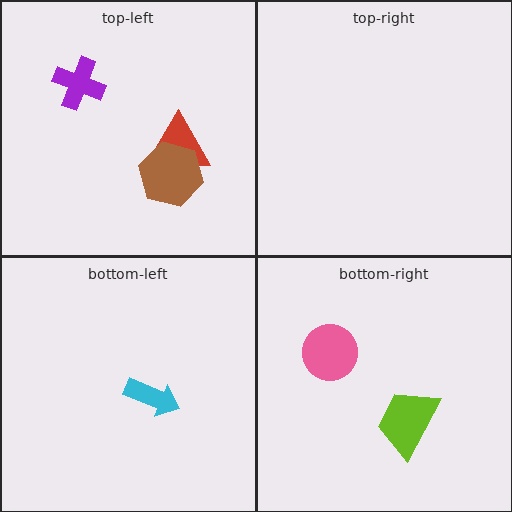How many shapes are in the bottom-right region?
2.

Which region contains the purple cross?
The top-left region.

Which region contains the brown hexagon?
The top-left region.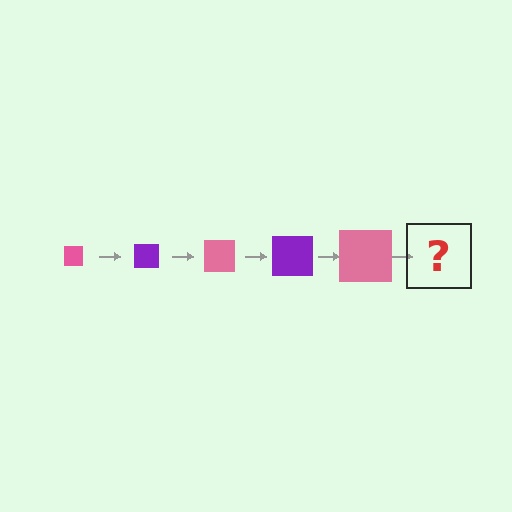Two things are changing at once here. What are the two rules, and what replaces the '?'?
The two rules are that the square grows larger each step and the color cycles through pink and purple. The '?' should be a purple square, larger than the previous one.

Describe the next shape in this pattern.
It should be a purple square, larger than the previous one.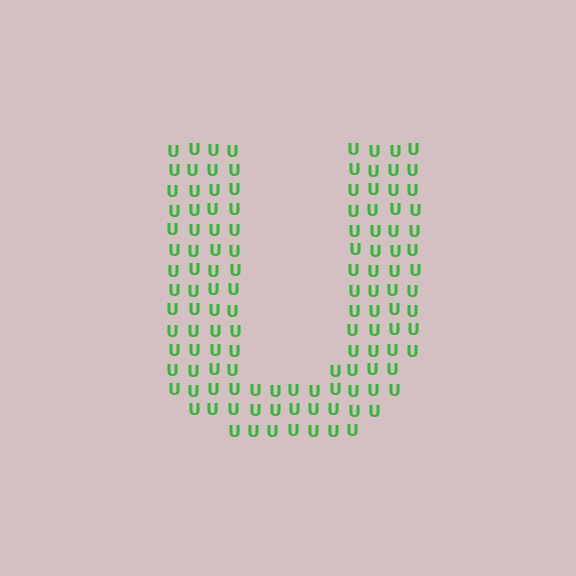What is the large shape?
The large shape is the letter U.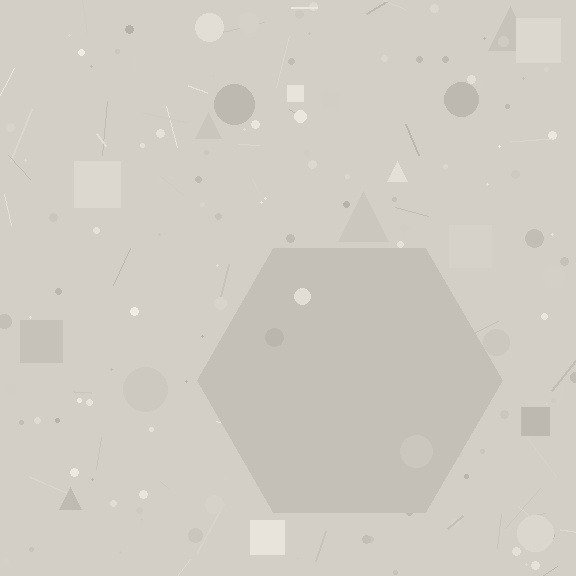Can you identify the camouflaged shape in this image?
The camouflaged shape is a hexagon.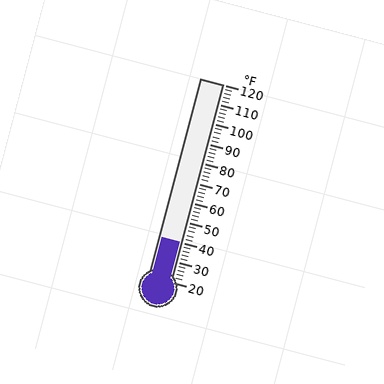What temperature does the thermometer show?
The thermometer shows approximately 40°F.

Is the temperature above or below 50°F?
The temperature is below 50°F.